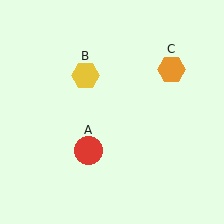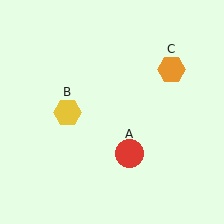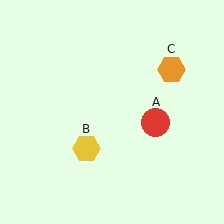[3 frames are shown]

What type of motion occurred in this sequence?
The red circle (object A), yellow hexagon (object B) rotated counterclockwise around the center of the scene.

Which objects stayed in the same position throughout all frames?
Orange hexagon (object C) remained stationary.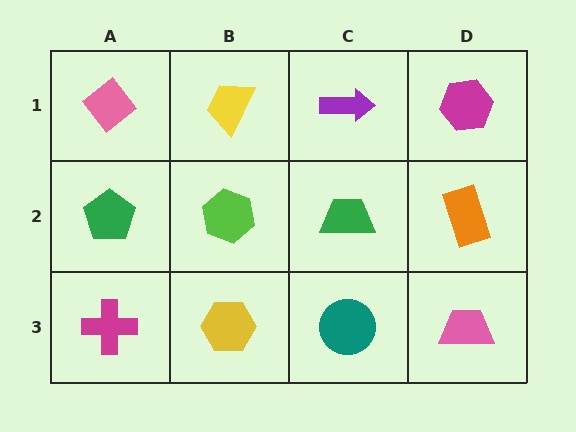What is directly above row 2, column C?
A purple arrow.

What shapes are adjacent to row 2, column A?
A pink diamond (row 1, column A), a magenta cross (row 3, column A), a lime hexagon (row 2, column B).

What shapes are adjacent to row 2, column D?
A magenta hexagon (row 1, column D), a pink trapezoid (row 3, column D), a green trapezoid (row 2, column C).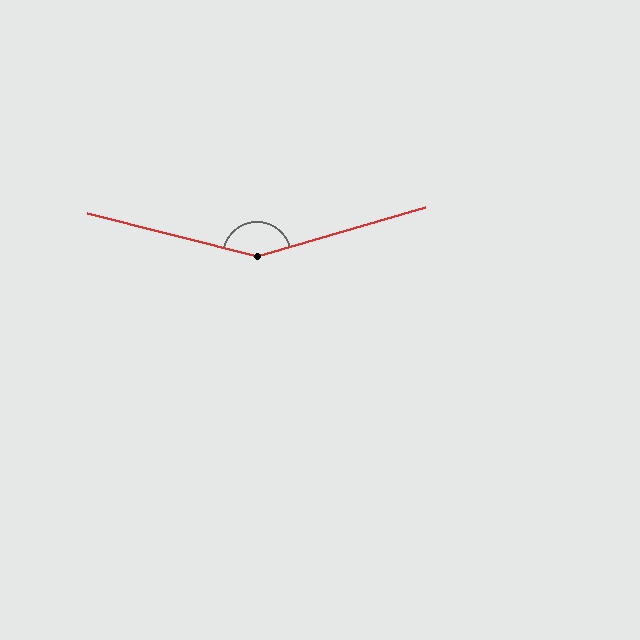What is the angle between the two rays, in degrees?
Approximately 150 degrees.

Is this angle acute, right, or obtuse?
It is obtuse.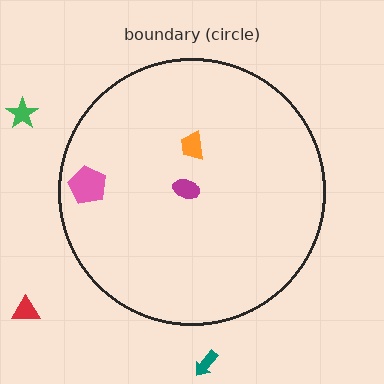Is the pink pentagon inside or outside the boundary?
Inside.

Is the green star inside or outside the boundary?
Outside.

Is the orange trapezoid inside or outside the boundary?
Inside.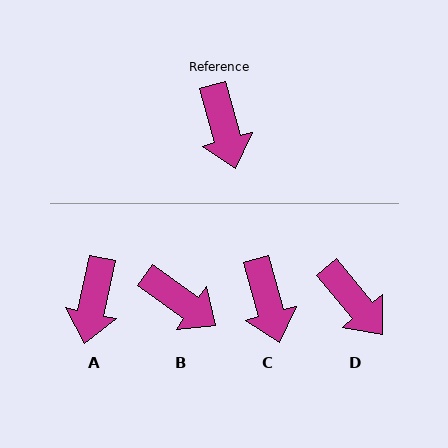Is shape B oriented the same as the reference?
No, it is off by about 39 degrees.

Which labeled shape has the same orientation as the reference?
C.